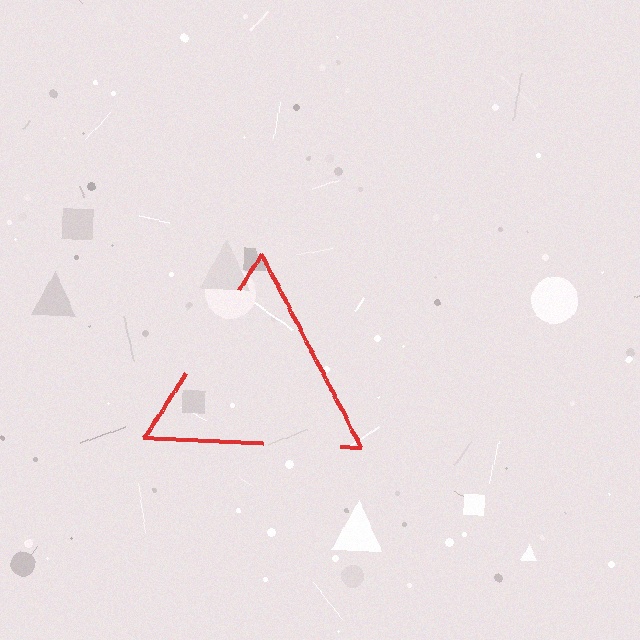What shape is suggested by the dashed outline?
The dashed outline suggests a triangle.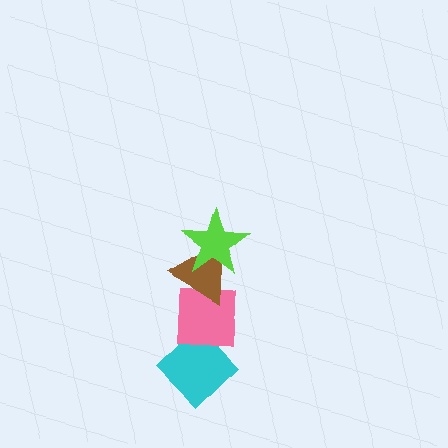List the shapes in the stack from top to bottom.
From top to bottom: the lime star, the brown triangle, the pink square, the cyan diamond.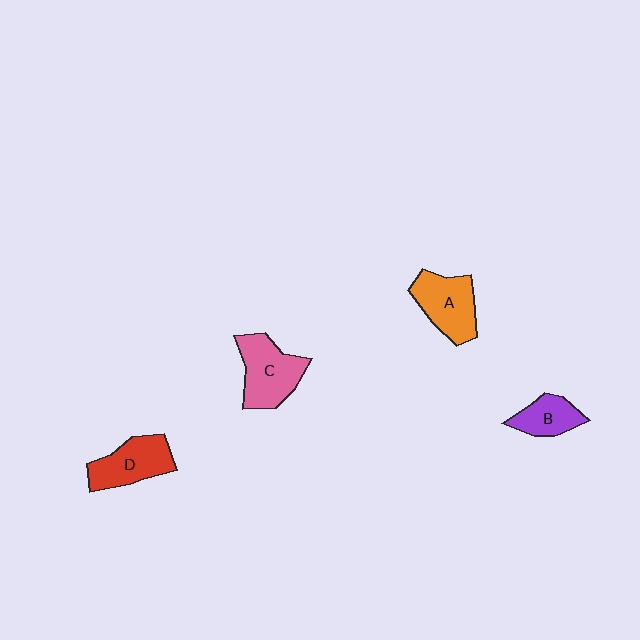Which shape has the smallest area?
Shape B (purple).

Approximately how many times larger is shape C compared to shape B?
Approximately 1.6 times.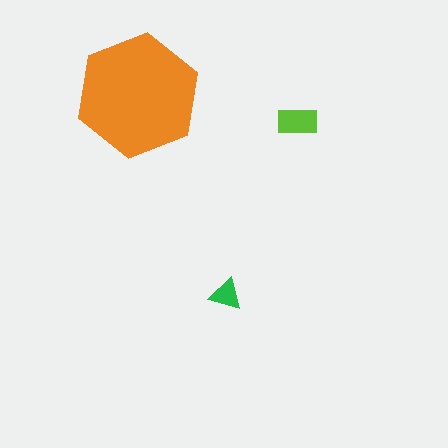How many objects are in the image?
There are 3 objects in the image.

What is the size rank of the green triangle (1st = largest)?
3rd.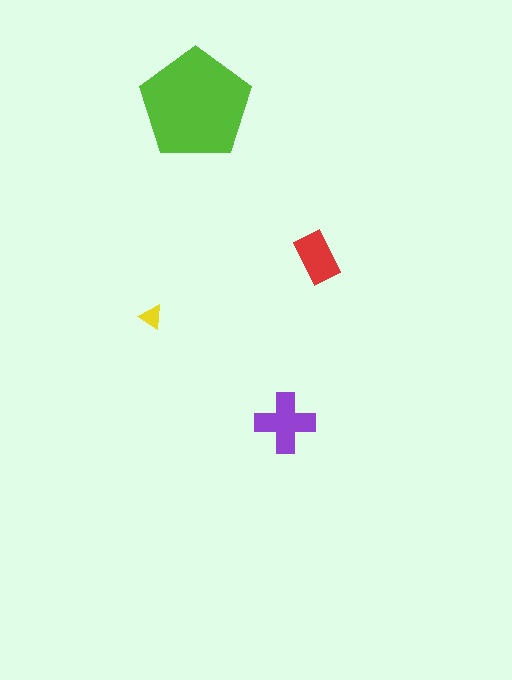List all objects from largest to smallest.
The lime pentagon, the purple cross, the red rectangle, the yellow triangle.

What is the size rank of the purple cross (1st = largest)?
2nd.